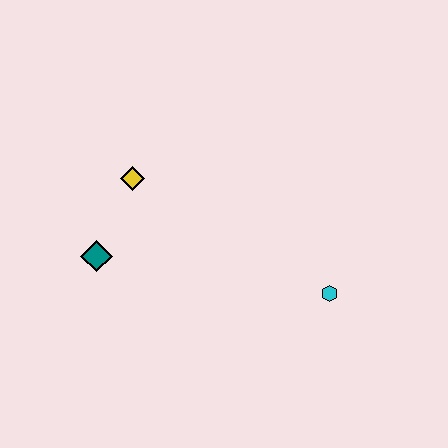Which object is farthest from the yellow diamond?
The cyan hexagon is farthest from the yellow diamond.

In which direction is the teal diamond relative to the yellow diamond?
The teal diamond is below the yellow diamond.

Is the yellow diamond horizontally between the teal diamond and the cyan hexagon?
Yes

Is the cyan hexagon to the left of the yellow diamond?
No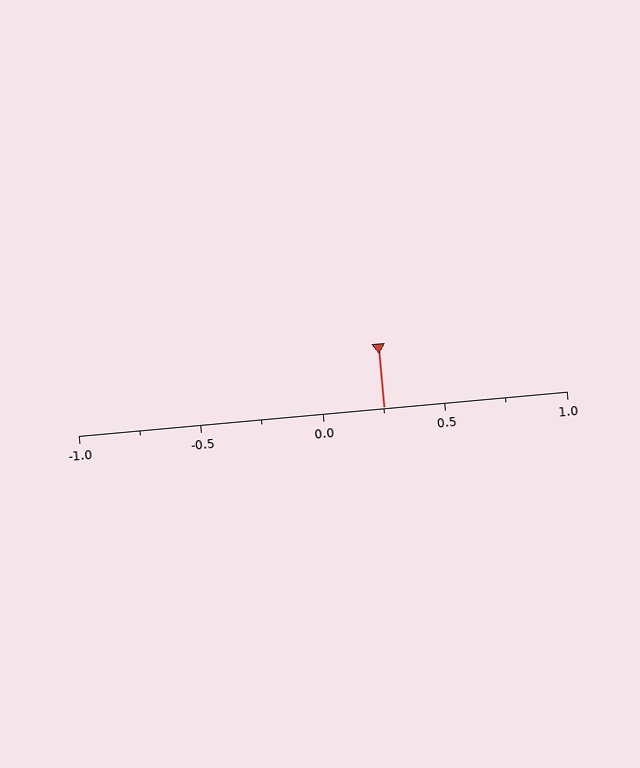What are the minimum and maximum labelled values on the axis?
The axis runs from -1.0 to 1.0.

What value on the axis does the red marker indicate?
The marker indicates approximately 0.25.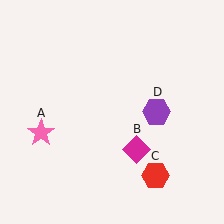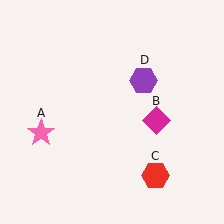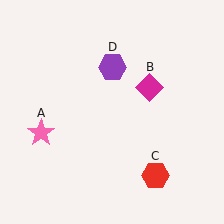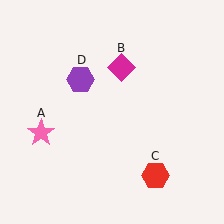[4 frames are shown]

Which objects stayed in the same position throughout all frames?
Pink star (object A) and red hexagon (object C) remained stationary.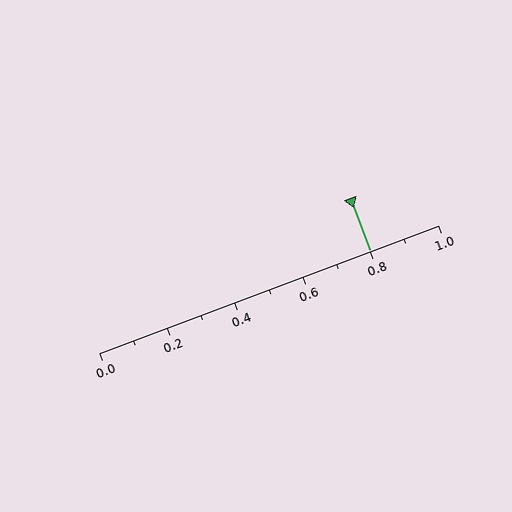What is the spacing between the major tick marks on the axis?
The major ticks are spaced 0.2 apart.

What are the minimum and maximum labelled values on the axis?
The axis runs from 0.0 to 1.0.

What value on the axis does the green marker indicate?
The marker indicates approximately 0.8.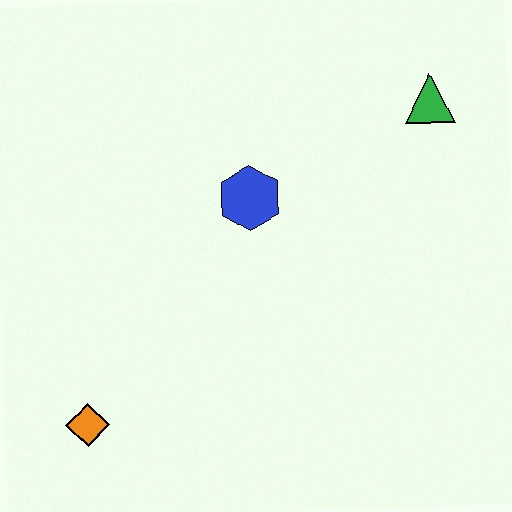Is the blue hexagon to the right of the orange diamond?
Yes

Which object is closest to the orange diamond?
The blue hexagon is closest to the orange diamond.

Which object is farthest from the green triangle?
The orange diamond is farthest from the green triangle.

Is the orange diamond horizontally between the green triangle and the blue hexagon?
No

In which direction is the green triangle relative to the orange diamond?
The green triangle is to the right of the orange diamond.